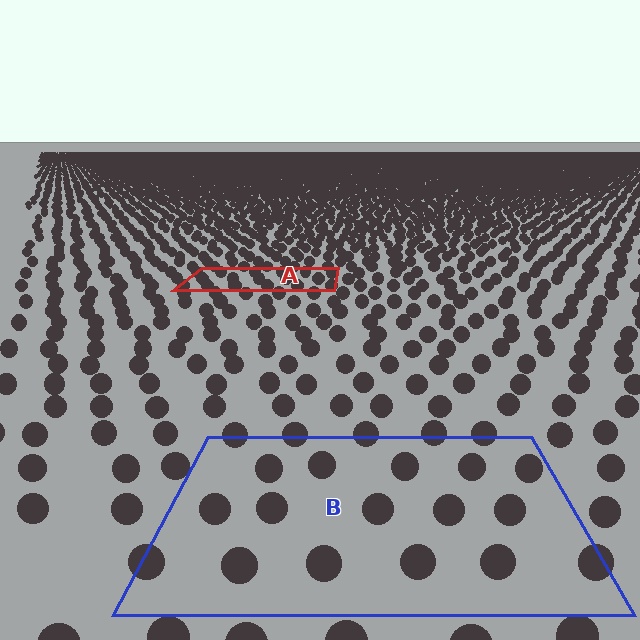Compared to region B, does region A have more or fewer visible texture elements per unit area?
Region A has more texture elements per unit area — they are packed more densely because it is farther away.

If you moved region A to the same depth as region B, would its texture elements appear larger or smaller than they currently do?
They would appear larger. At a closer depth, the same texture elements are projected at a bigger on-screen size.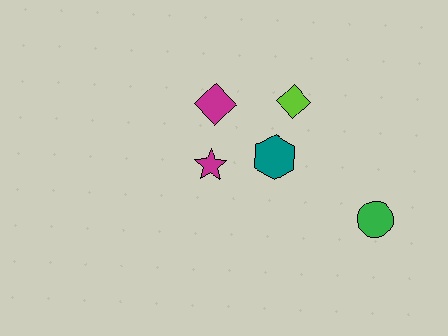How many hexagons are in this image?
There is 1 hexagon.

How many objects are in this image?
There are 5 objects.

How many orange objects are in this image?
There are no orange objects.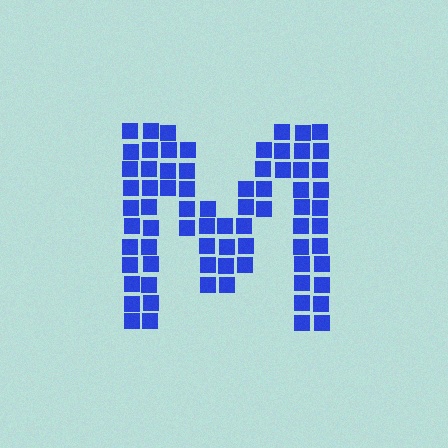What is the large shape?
The large shape is the letter M.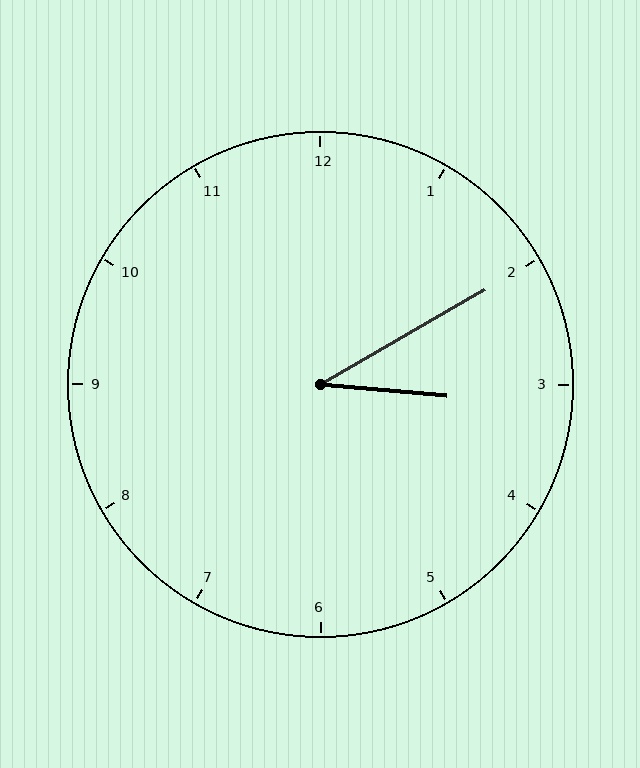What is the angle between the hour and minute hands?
Approximately 35 degrees.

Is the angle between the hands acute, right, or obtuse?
It is acute.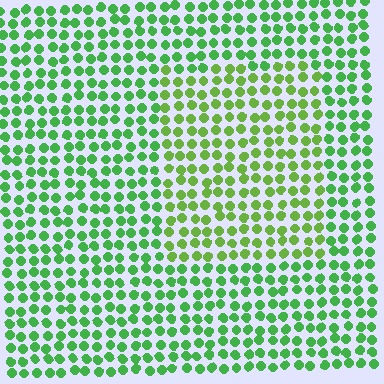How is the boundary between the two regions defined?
The boundary is defined purely by a slight shift in hue (about 26 degrees). Spacing, size, and orientation are identical on both sides.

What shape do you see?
I see a rectangle.